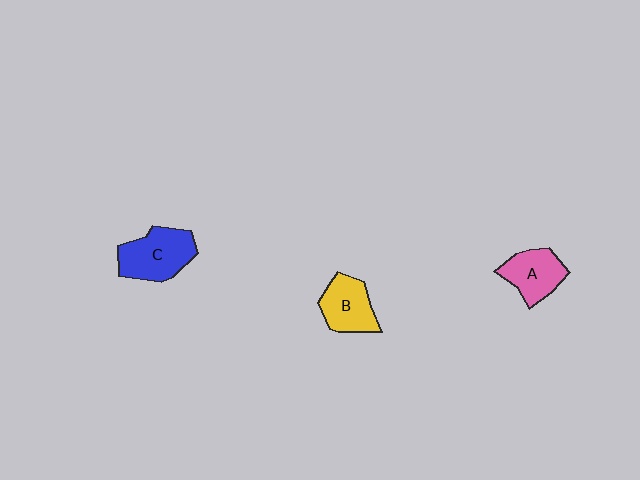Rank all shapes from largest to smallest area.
From largest to smallest: C (blue), B (yellow), A (pink).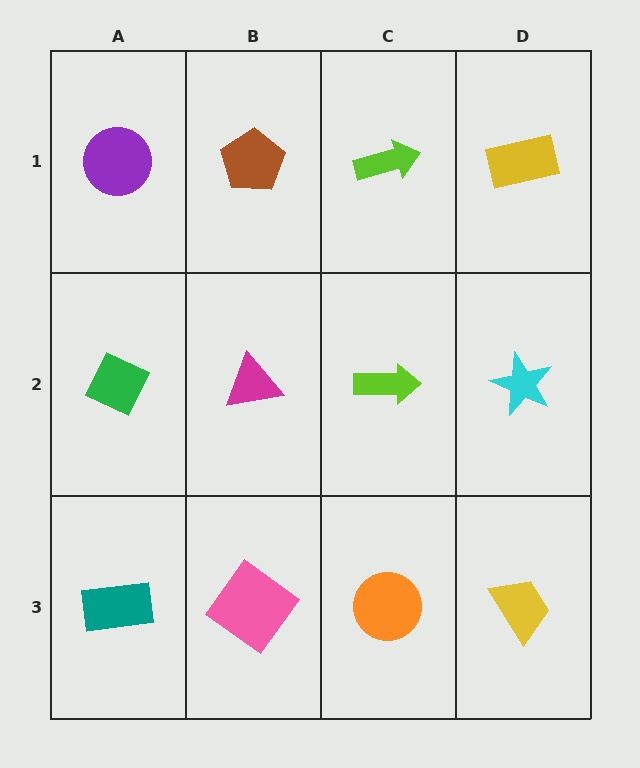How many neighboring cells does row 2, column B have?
4.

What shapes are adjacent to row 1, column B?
A magenta triangle (row 2, column B), a purple circle (row 1, column A), a lime arrow (row 1, column C).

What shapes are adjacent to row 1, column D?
A cyan star (row 2, column D), a lime arrow (row 1, column C).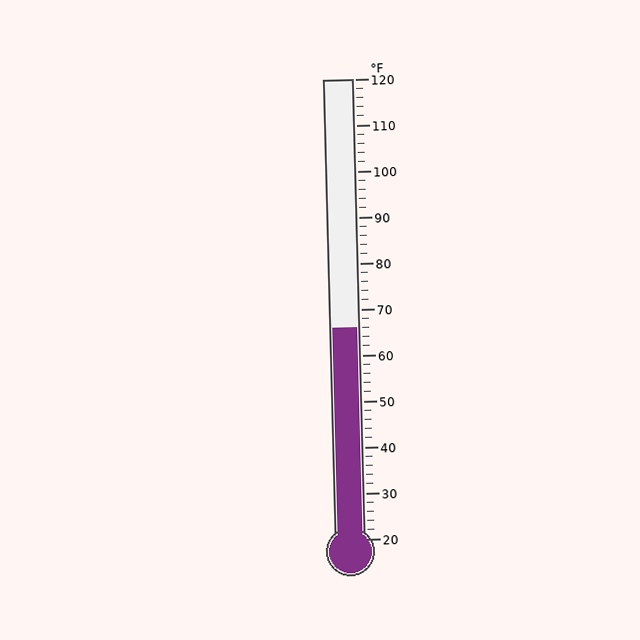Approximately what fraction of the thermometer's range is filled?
The thermometer is filled to approximately 45% of its range.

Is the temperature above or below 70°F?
The temperature is below 70°F.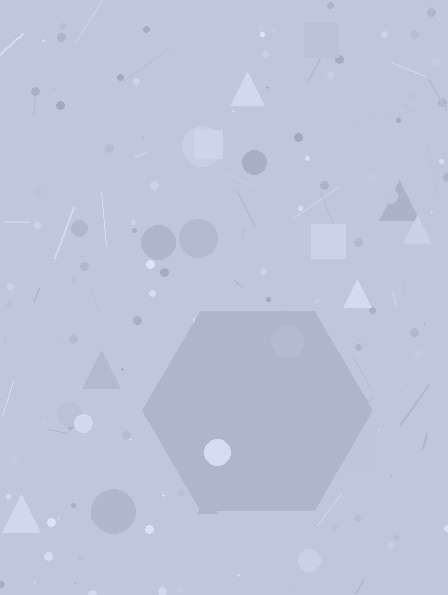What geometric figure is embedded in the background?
A hexagon is embedded in the background.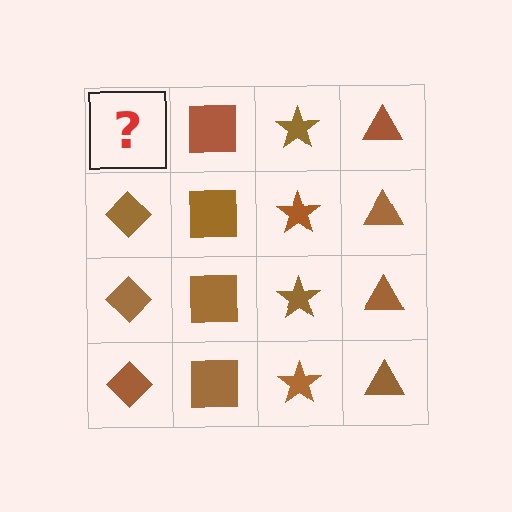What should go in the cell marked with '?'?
The missing cell should contain a brown diamond.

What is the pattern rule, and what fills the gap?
The rule is that each column has a consistent shape. The gap should be filled with a brown diamond.